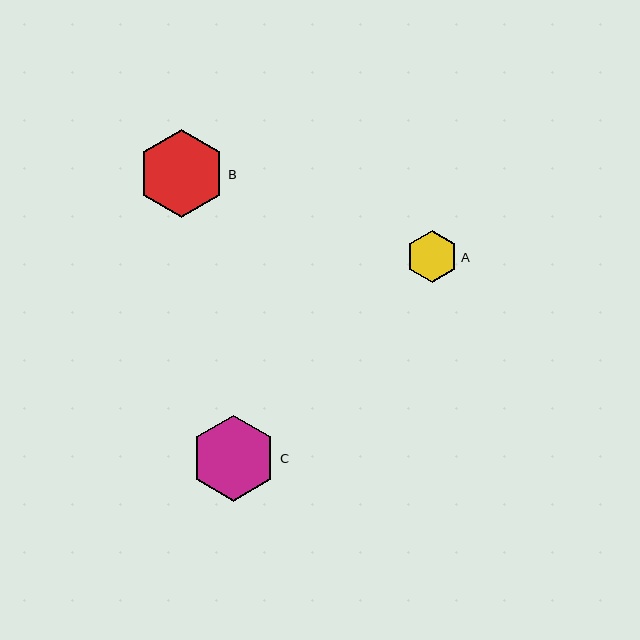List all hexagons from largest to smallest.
From largest to smallest: B, C, A.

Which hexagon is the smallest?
Hexagon A is the smallest with a size of approximately 52 pixels.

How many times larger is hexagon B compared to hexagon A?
Hexagon B is approximately 1.7 times the size of hexagon A.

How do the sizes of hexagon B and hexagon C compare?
Hexagon B and hexagon C are approximately the same size.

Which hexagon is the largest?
Hexagon B is the largest with a size of approximately 88 pixels.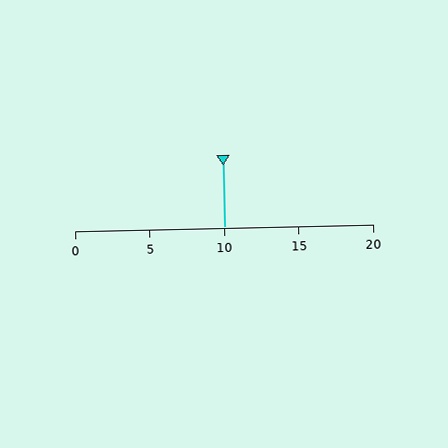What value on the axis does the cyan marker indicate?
The marker indicates approximately 10.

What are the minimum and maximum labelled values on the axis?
The axis runs from 0 to 20.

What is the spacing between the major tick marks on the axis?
The major ticks are spaced 5 apart.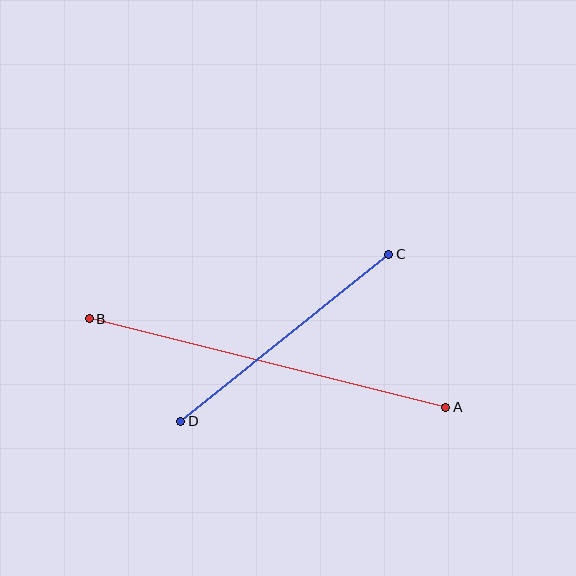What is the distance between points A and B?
The distance is approximately 367 pixels.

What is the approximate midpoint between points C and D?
The midpoint is at approximately (285, 338) pixels.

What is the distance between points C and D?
The distance is approximately 267 pixels.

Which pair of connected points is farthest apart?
Points A and B are farthest apart.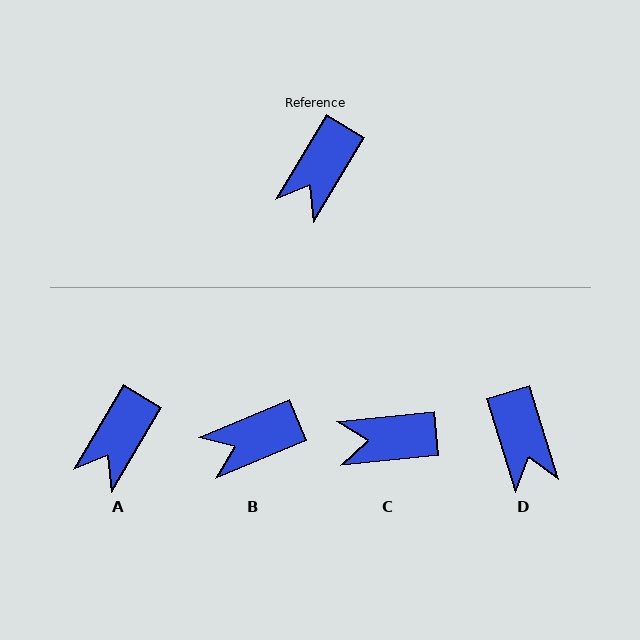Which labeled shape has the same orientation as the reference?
A.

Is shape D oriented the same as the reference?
No, it is off by about 48 degrees.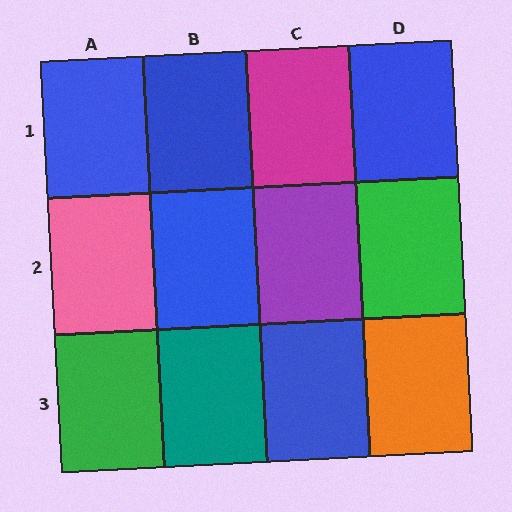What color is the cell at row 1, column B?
Blue.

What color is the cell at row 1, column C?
Magenta.